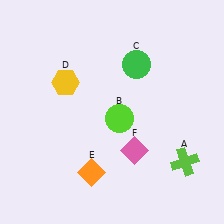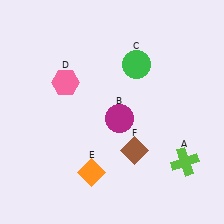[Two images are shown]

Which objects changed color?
B changed from lime to magenta. D changed from yellow to pink. F changed from pink to brown.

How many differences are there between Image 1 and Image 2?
There are 3 differences between the two images.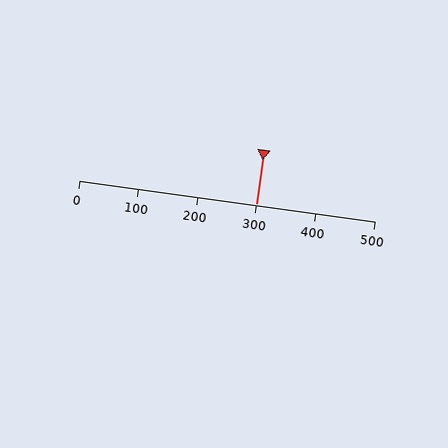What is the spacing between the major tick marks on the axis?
The major ticks are spaced 100 apart.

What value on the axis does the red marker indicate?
The marker indicates approximately 300.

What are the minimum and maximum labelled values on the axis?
The axis runs from 0 to 500.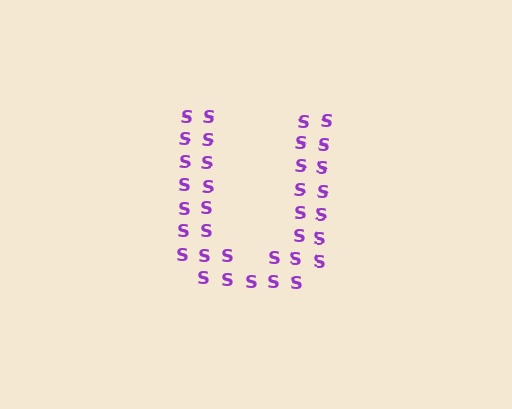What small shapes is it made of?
It is made of small letter S's.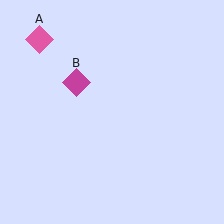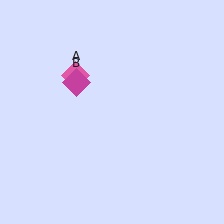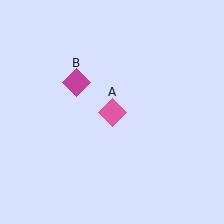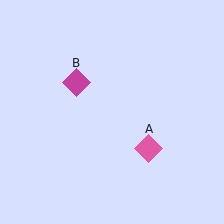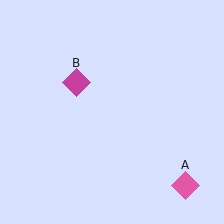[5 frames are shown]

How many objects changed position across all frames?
1 object changed position: pink diamond (object A).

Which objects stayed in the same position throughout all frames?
Magenta diamond (object B) remained stationary.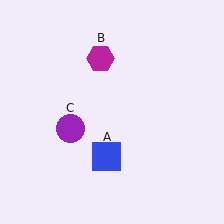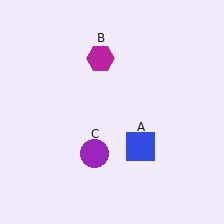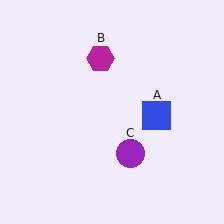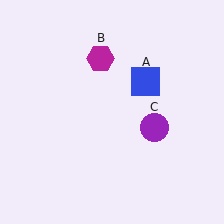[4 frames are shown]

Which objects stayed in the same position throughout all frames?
Magenta hexagon (object B) remained stationary.